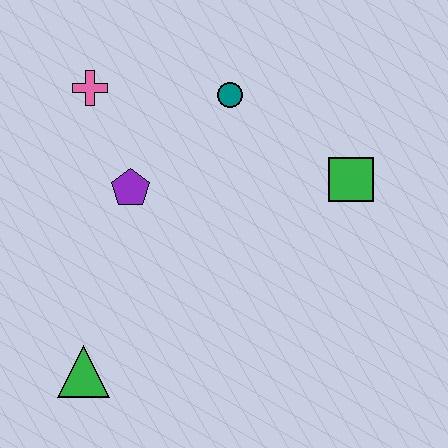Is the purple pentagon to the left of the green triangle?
No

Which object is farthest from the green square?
The green triangle is farthest from the green square.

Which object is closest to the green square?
The teal circle is closest to the green square.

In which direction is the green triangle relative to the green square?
The green triangle is to the left of the green square.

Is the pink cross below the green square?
No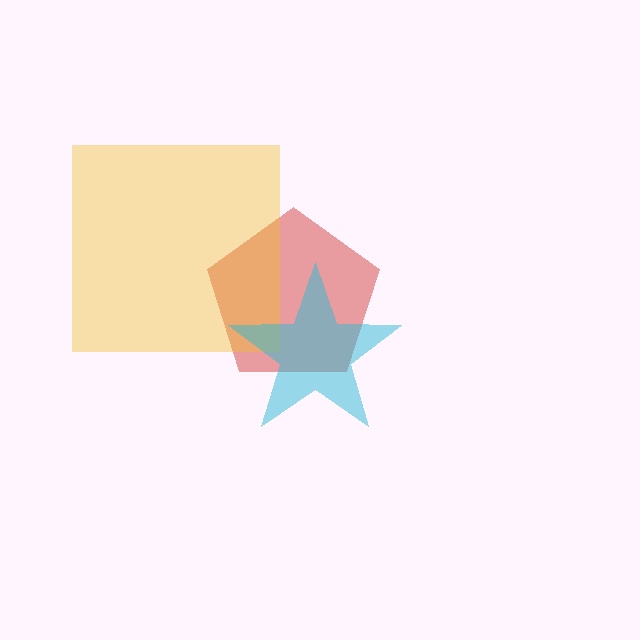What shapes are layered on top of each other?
The layered shapes are: a red pentagon, a yellow square, a cyan star.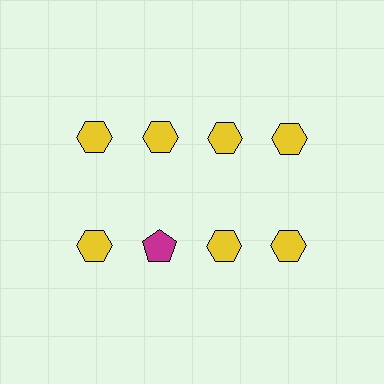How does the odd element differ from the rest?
It differs in both color (magenta instead of yellow) and shape (pentagon instead of hexagon).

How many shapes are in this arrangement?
There are 8 shapes arranged in a grid pattern.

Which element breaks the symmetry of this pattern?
The magenta pentagon in the second row, second from left column breaks the symmetry. All other shapes are yellow hexagons.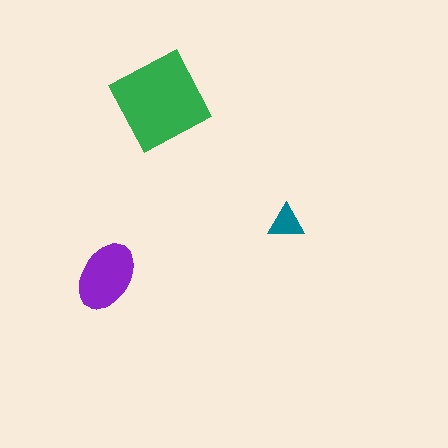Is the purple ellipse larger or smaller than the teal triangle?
Larger.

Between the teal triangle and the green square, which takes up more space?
The green square.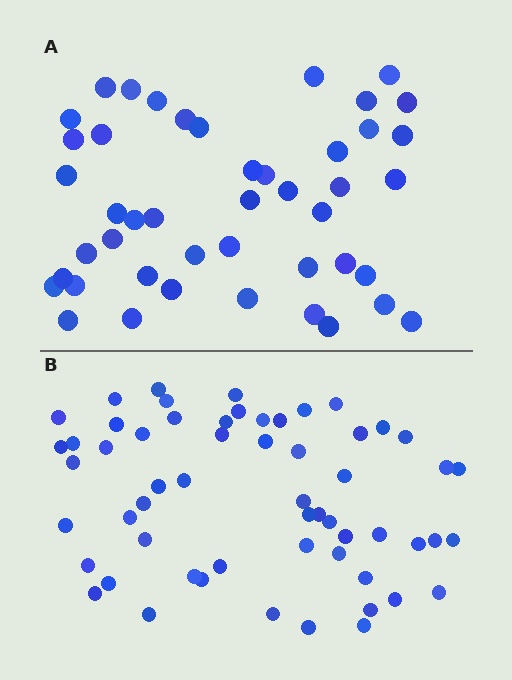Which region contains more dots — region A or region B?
Region B (the bottom region) has more dots.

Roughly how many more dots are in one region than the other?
Region B has approximately 15 more dots than region A.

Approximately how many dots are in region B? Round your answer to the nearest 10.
About 60 dots. (The exact count is 58, which rounds to 60.)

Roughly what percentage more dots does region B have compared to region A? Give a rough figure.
About 30% more.